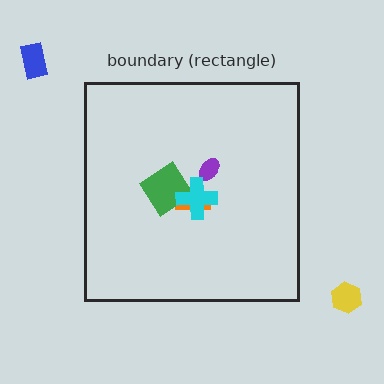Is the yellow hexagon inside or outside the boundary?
Outside.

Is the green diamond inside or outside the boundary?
Inside.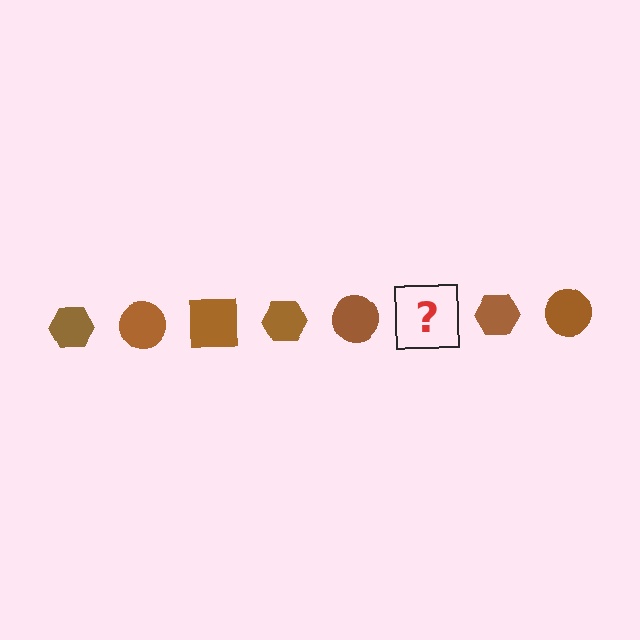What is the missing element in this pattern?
The missing element is a brown square.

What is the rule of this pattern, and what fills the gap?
The rule is that the pattern cycles through hexagon, circle, square shapes in brown. The gap should be filled with a brown square.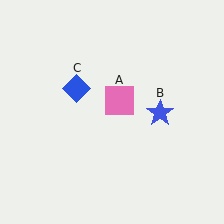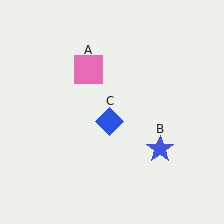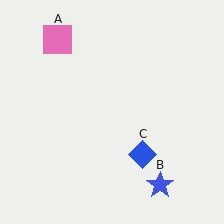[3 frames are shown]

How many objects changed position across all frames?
3 objects changed position: pink square (object A), blue star (object B), blue diamond (object C).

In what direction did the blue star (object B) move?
The blue star (object B) moved down.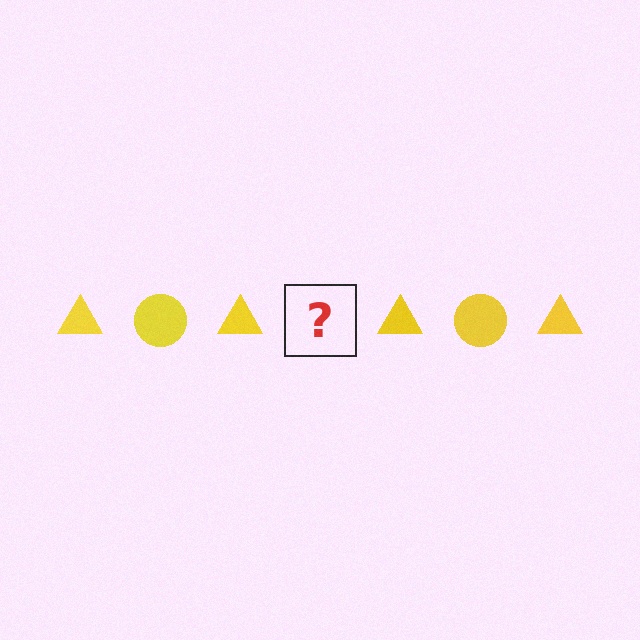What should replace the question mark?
The question mark should be replaced with a yellow circle.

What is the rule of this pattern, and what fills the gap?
The rule is that the pattern cycles through triangle, circle shapes in yellow. The gap should be filled with a yellow circle.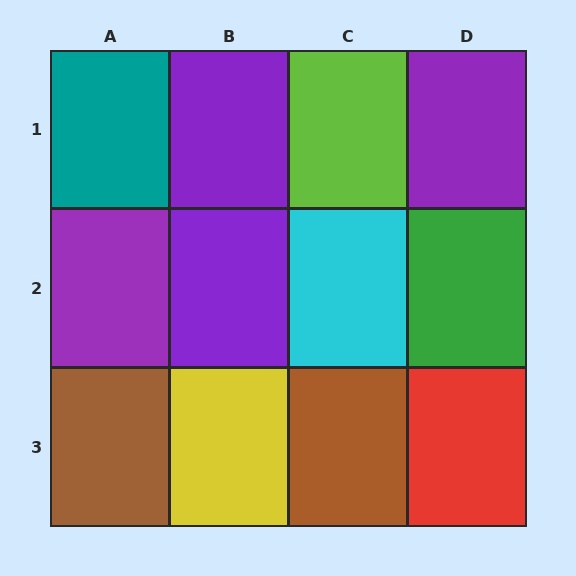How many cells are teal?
1 cell is teal.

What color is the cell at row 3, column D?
Red.